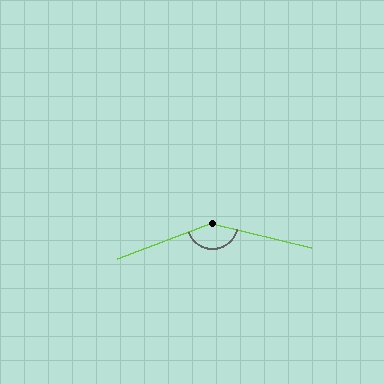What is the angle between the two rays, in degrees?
Approximately 145 degrees.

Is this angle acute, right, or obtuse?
It is obtuse.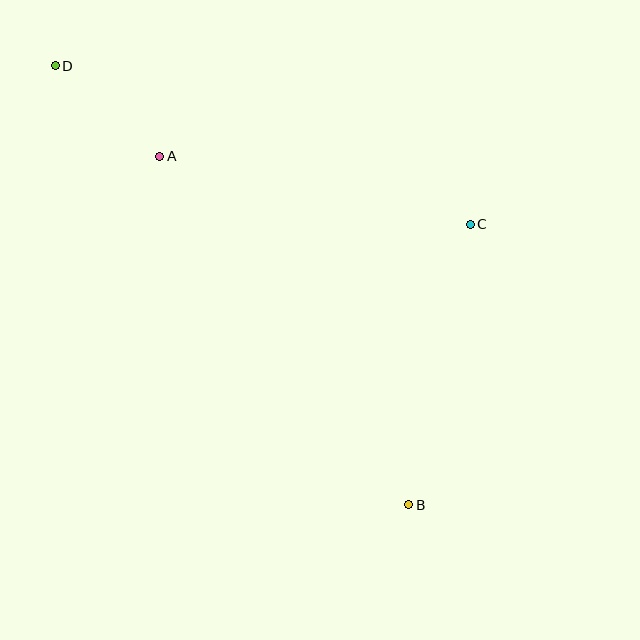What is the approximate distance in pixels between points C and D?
The distance between C and D is approximately 444 pixels.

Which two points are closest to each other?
Points A and D are closest to each other.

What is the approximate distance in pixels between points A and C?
The distance between A and C is approximately 318 pixels.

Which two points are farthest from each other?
Points B and D are farthest from each other.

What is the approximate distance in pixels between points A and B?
The distance between A and B is approximately 428 pixels.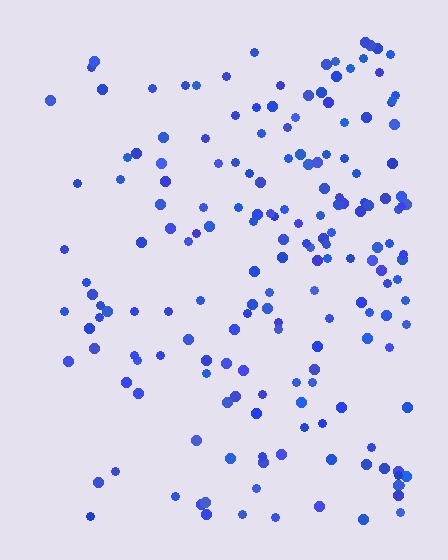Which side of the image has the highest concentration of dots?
The right.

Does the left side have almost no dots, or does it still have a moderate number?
Still a moderate number, just noticeably fewer than the right.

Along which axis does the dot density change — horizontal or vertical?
Horizontal.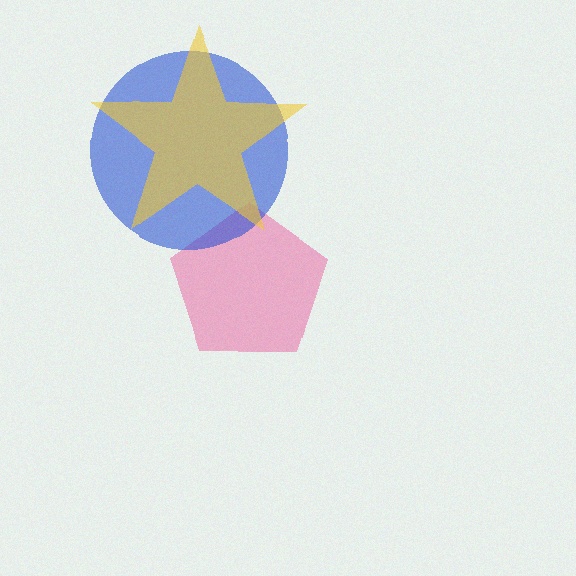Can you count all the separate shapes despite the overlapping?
Yes, there are 3 separate shapes.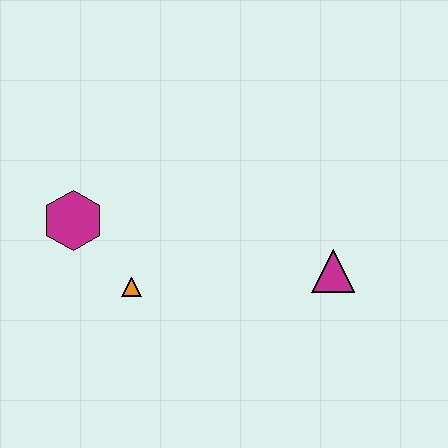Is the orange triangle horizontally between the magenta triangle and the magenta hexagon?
Yes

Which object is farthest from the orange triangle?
The magenta triangle is farthest from the orange triangle.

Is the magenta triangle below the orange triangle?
No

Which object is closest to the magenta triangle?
The orange triangle is closest to the magenta triangle.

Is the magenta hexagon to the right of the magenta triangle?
No